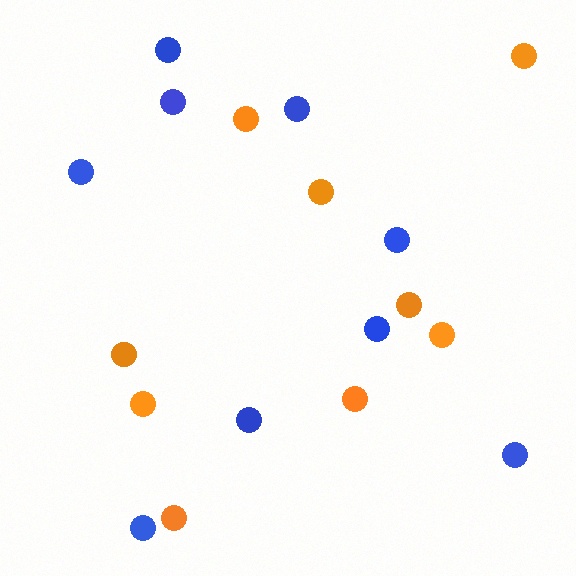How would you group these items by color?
There are 2 groups: one group of blue circles (9) and one group of orange circles (9).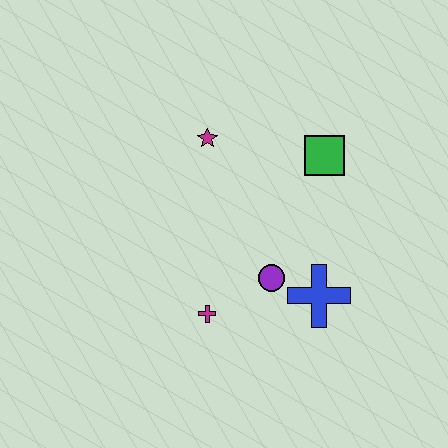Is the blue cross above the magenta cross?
Yes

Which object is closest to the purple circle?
The blue cross is closest to the purple circle.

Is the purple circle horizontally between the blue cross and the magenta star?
Yes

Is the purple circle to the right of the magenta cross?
Yes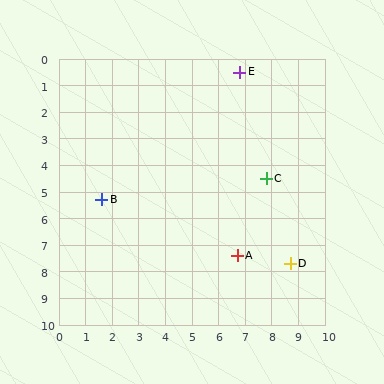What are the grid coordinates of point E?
Point E is at approximately (6.8, 0.5).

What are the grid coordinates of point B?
Point B is at approximately (1.6, 5.3).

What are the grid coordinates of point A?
Point A is at approximately (6.7, 7.4).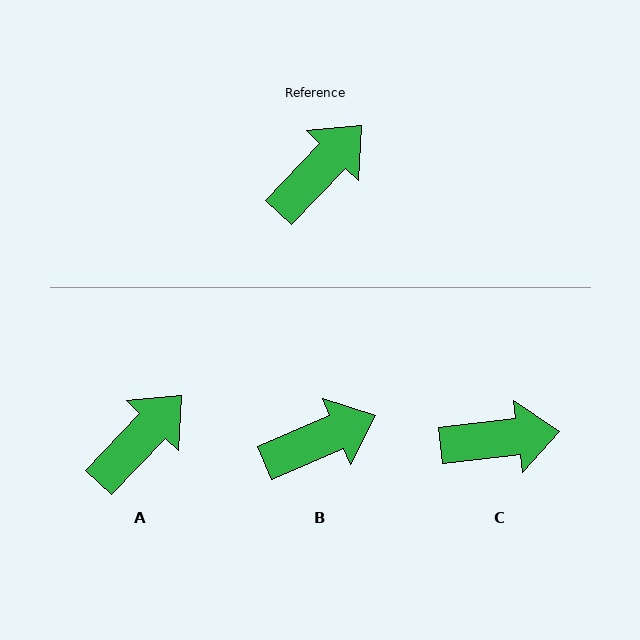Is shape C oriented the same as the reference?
No, it is off by about 40 degrees.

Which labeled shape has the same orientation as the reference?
A.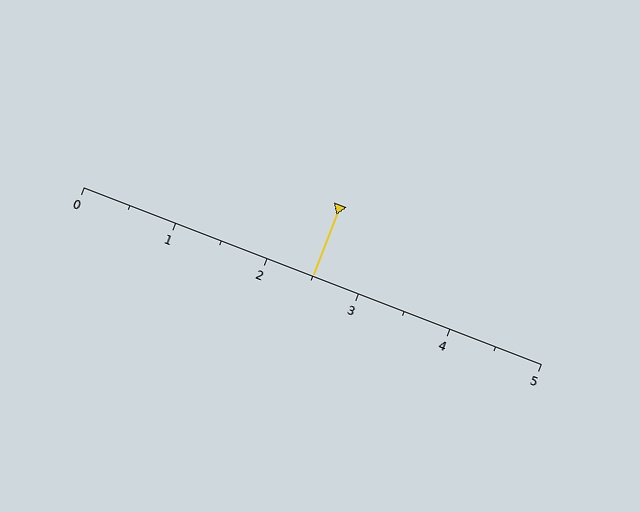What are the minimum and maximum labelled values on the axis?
The axis runs from 0 to 5.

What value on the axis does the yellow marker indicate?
The marker indicates approximately 2.5.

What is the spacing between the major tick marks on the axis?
The major ticks are spaced 1 apart.